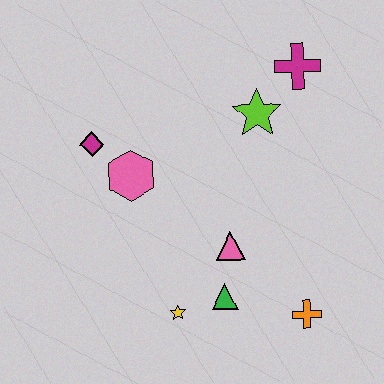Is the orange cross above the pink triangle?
No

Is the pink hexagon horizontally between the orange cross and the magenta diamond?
Yes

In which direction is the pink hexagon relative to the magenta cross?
The pink hexagon is to the left of the magenta cross.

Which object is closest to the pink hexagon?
The magenta diamond is closest to the pink hexagon.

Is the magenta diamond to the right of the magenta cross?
No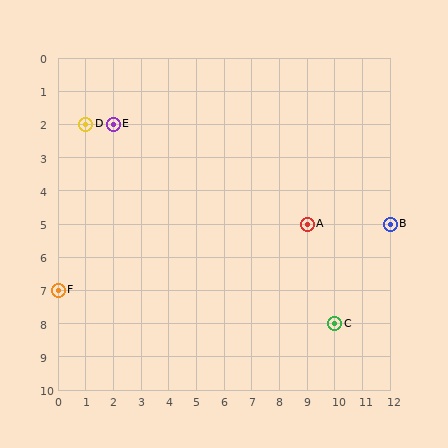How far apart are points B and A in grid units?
Points B and A are 3 columns apart.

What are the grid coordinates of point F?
Point F is at grid coordinates (0, 7).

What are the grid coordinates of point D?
Point D is at grid coordinates (1, 2).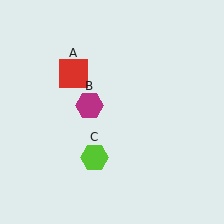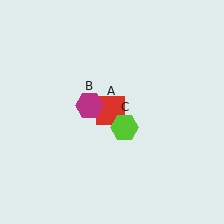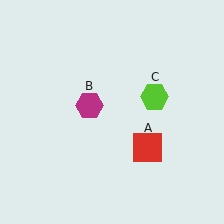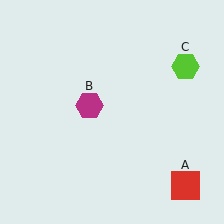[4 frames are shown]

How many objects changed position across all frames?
2 objects changed position: red square (object A), lime hexagon (object C).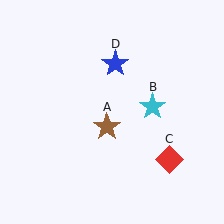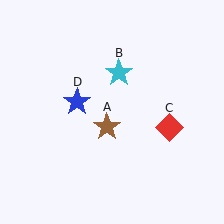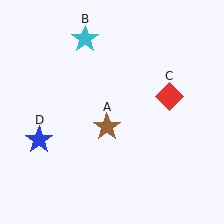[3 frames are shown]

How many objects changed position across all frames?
3 objects changed position: cyan star (object B), red diamond (object C), blue star (object D).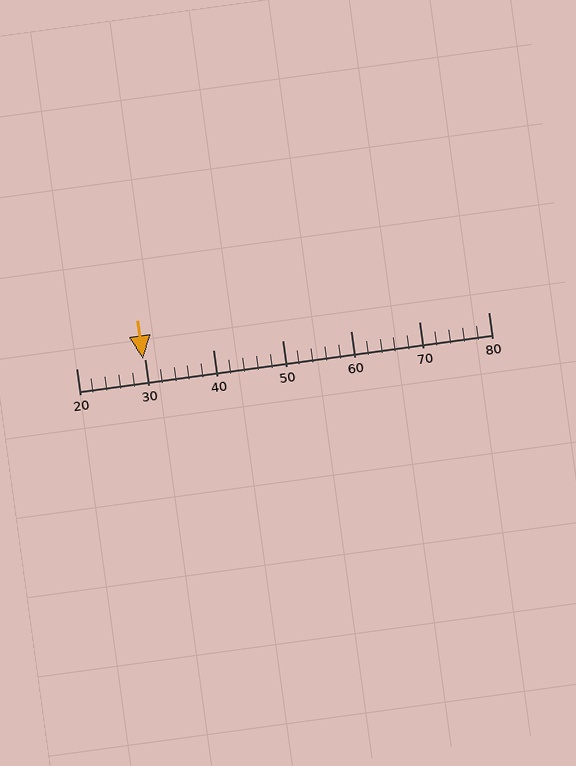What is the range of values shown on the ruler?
The ruler shows values from 20 to 80.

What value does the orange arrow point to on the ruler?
The orange arrow points to approximately 30.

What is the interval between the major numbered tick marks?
The major tick marks are spaced 10 units apart.